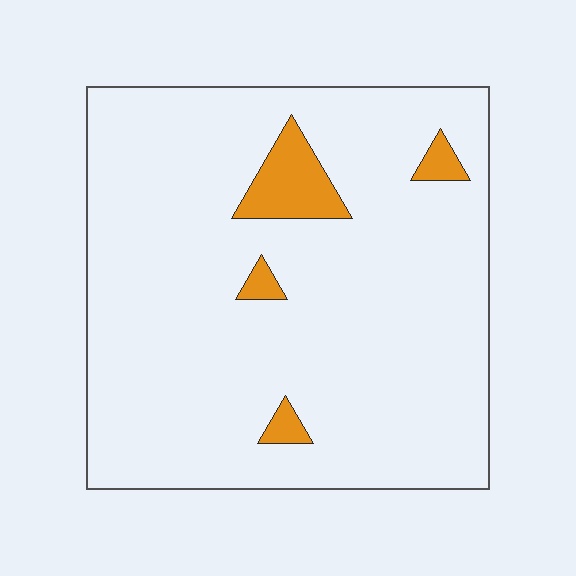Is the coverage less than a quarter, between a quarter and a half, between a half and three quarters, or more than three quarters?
Less than a quarter.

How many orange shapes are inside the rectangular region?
4.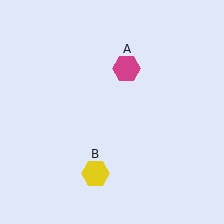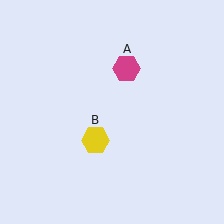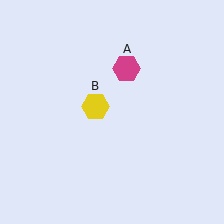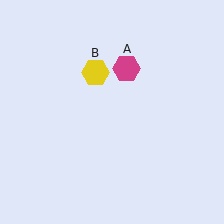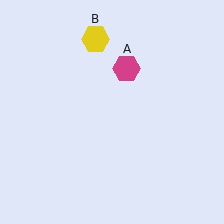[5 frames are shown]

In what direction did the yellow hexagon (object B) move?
The yellow hexagon (object B) moved up.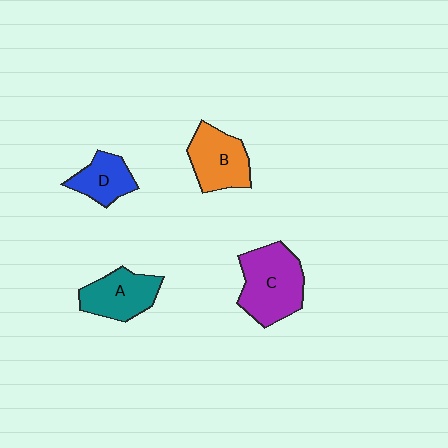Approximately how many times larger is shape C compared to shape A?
Approximately 1.4 times.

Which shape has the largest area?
Shape C (purple).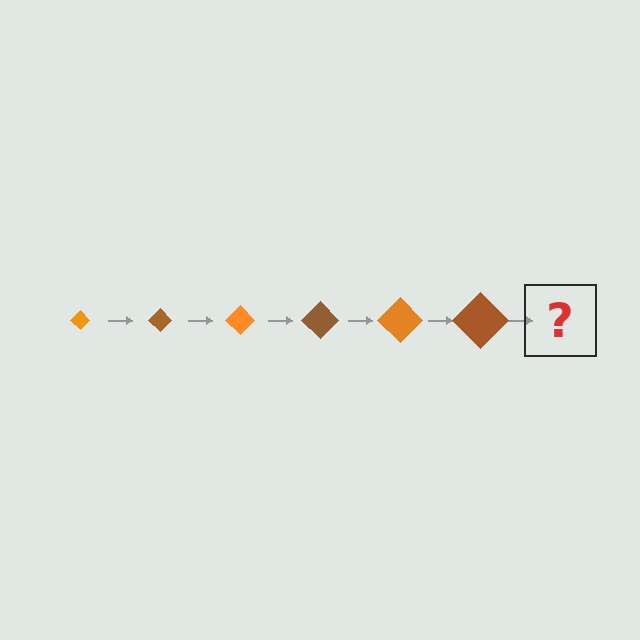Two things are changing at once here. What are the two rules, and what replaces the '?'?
The two rules are that the diamond grows larger each step and the color cycles through orange and brown. The '?' should be an orange diamond, larger than the previous one.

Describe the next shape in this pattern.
It should be an orange diamond, larger than the previous one.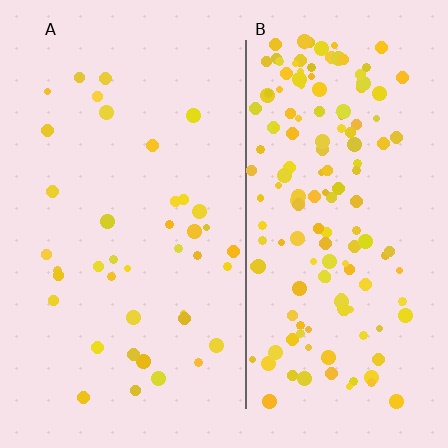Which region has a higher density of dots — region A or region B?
B (the right).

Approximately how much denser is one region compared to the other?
Approximately 3.9× — region B over region A.